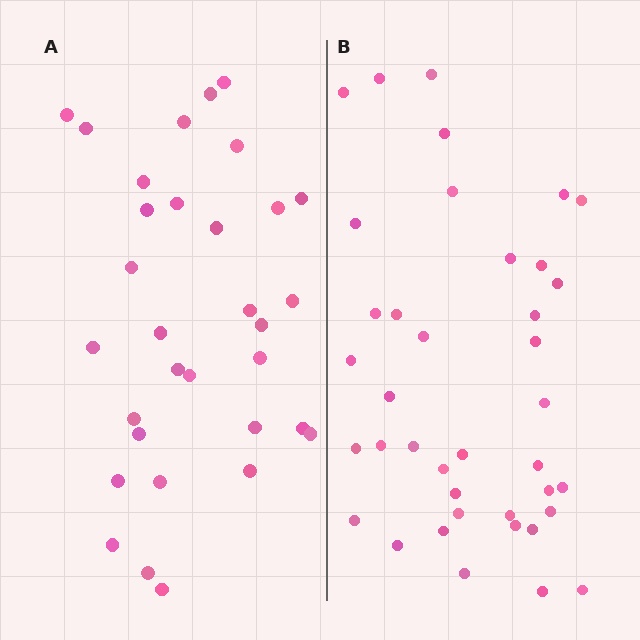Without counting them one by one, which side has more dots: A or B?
Region B (the right region) has more dots.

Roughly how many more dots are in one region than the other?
Region B has roughly 8 or so more dots than region A.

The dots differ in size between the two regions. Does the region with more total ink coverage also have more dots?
No. Region A has more total ink coverage because its dots are larger, but region B actually contains more individual dots. Total area can be misleading — the number of items is what matters here.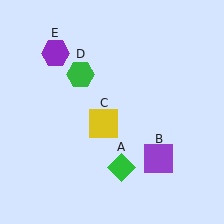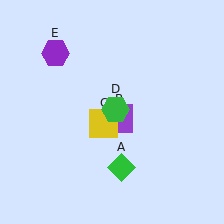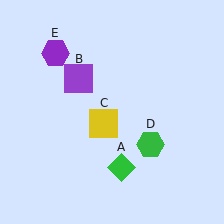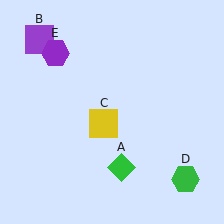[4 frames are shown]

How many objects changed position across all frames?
2 objects changed position: purple square (object B), green hexagon (object D).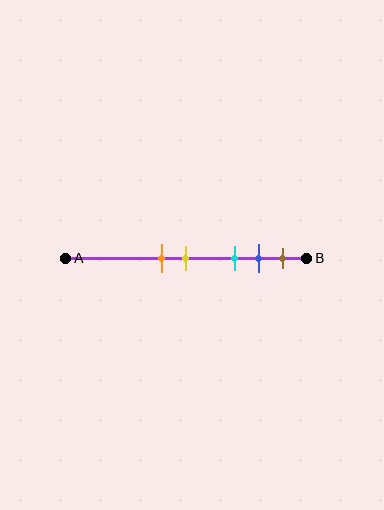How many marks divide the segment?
There are 5 marks dividing the segment.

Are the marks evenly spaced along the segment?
No, the marks are not evenly spaced.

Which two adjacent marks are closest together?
The orange and yellow marks are the closest adjacent pair.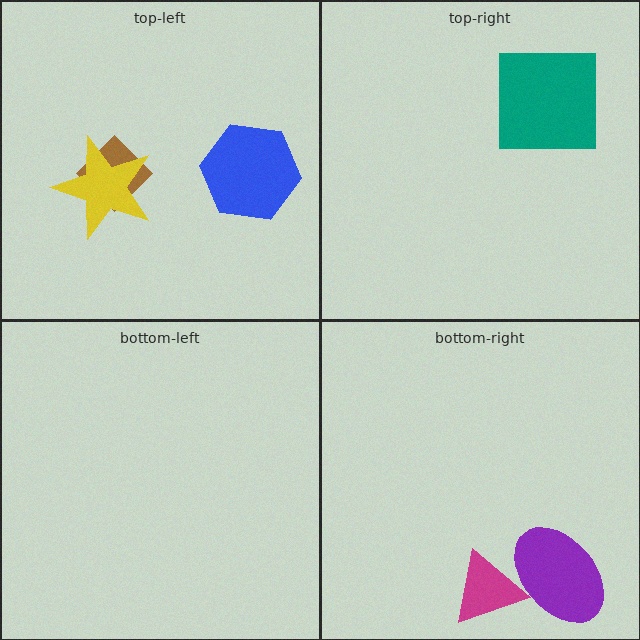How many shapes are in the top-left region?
3.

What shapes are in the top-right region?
The teal square.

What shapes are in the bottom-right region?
The magenta triangle, the purple ellipse.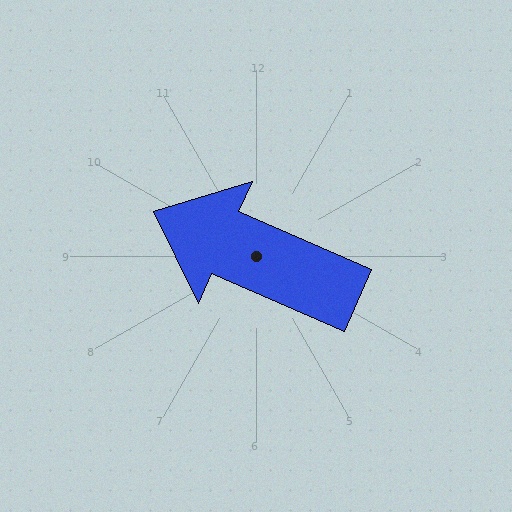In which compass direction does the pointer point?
Northwest.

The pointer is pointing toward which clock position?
Roughly 10 o'clock.